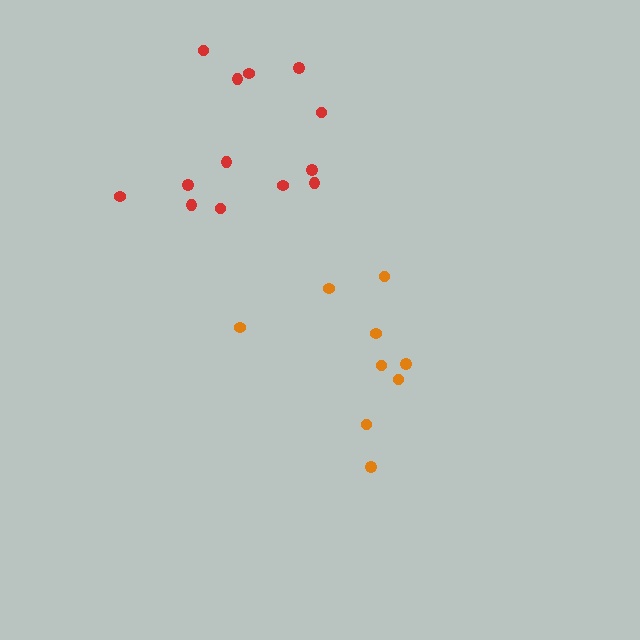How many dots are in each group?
Group 1: 13 dots, Group 2: 9 dots (22 total).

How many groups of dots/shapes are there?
There are 2 groups.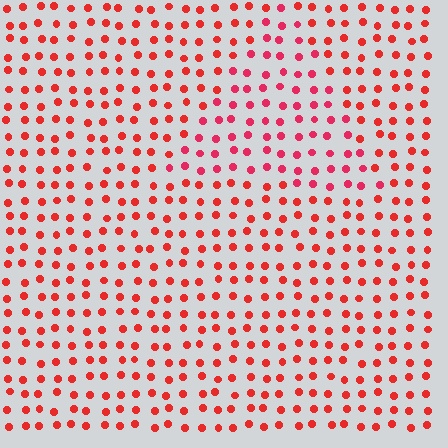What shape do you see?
I see a triangle.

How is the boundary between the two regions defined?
The boundary is defined purely by a slight shift in hue (about 18 degrees). Spacing, size, and orientation are identical on both sides.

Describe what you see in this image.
The image is filled with small red elements in a uniform arrangement. A triangle-shaped region is visible where the elements are tinted to a slightly different hue, forming a subtle color boundary.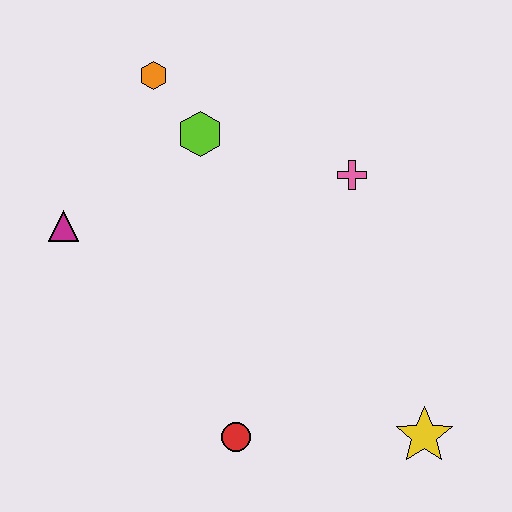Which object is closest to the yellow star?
The red circle is closest to the yellow star.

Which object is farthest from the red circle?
The orange hexagon is farthest from the red circle.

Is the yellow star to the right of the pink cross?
Yes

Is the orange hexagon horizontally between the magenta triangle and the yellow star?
Yes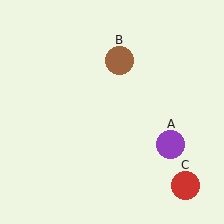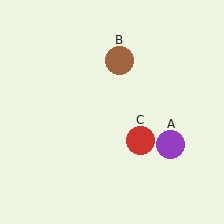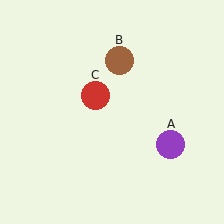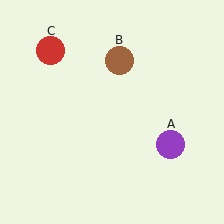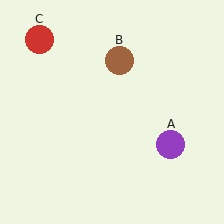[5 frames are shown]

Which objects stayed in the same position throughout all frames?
Purple circle (object A) and brown circle (object B) remained stationary.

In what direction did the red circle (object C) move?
The red circle (object C) moved up and to the left.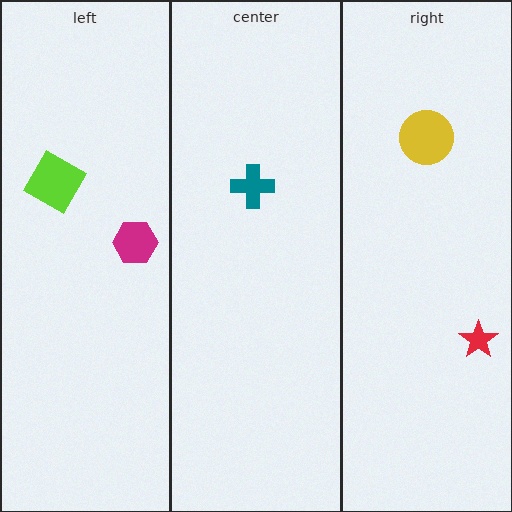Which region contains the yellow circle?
The right region.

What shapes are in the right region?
The red star, the yellow circle.